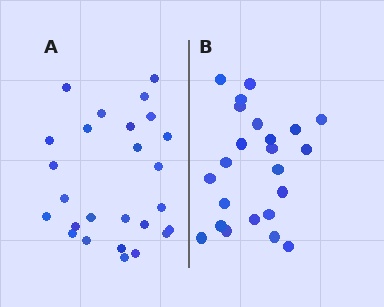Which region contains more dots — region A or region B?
Region A (the left region) has more dots.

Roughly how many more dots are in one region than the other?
Region A has just a few more — roughly 2 or 3 more dots than region B.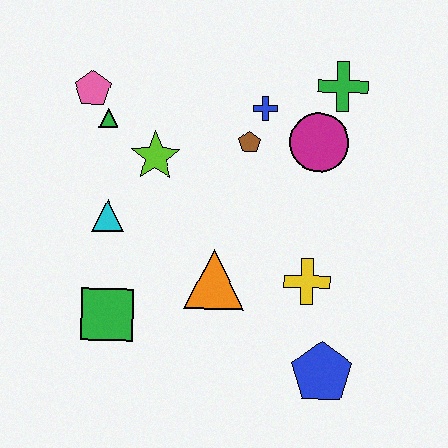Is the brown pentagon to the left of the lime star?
No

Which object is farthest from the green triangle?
The blue pentagon is farthest from the green triangle.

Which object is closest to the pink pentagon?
The green triangle is closest to the pink pentagon.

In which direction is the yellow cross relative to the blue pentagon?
The yellow cross is above the blue pentagon.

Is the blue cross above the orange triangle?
Yes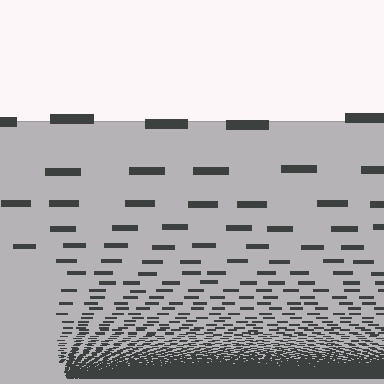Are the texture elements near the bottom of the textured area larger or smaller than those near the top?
Smaller. The gradient is inverted — elements near the bottom are smaller and denser.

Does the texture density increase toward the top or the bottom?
Density increases toward the bottom.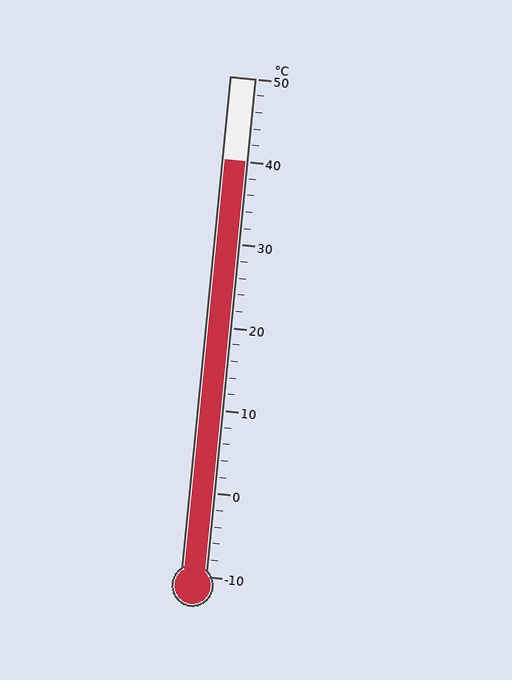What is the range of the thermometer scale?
The thermometer scale ranges from -10°C to 50°C.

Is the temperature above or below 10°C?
The temperature is above 10°C.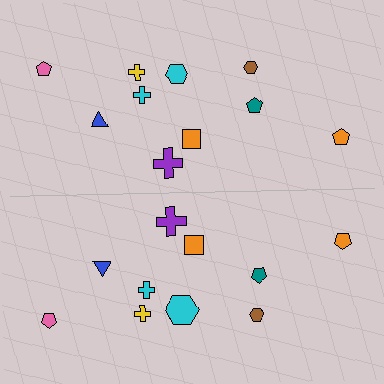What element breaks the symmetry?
The cyan hexagon on the bottom side has a different size than its mirror counterpart.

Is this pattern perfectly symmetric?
No, the pattern is not perfectly symmetric. The cyan hexagon on the bottom side has a different size than its mirror counterpart.